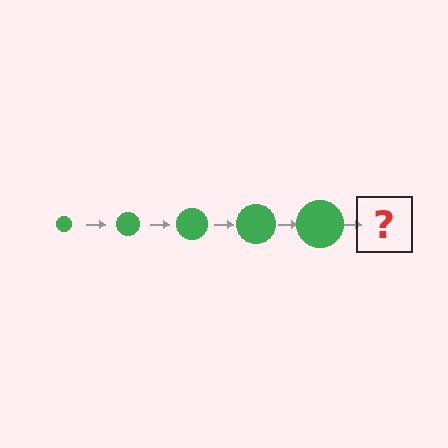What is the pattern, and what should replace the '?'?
The pattern is that the circle gets progressively larger each step. The '?' should be a green circle, larger than the previous one.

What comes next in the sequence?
The next element should be a green circle, larger than the previous one.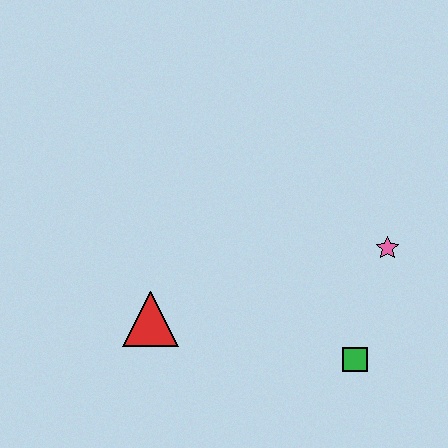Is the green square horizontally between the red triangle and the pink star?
Yes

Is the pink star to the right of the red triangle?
Yes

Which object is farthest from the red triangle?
The pink star is farthest from the red triangle.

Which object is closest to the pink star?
The green square is closest to the pink star.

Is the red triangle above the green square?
Yes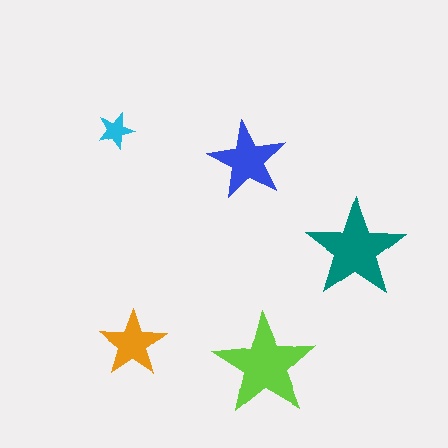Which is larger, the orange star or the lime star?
The lime one.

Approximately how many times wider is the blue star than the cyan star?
About 2 times wider.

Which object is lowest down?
The lime star is bottommost.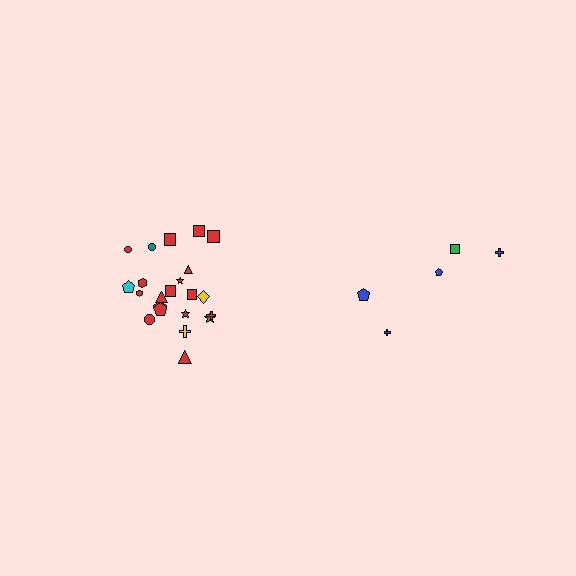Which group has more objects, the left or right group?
The left group.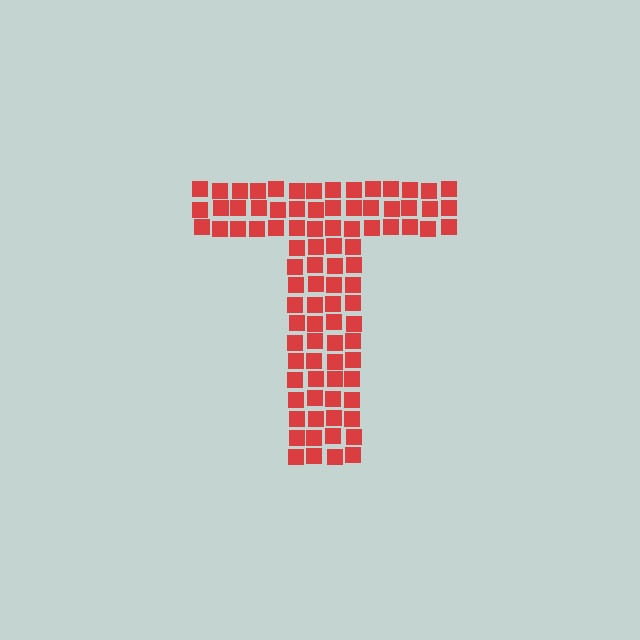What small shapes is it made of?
It is made of small squares.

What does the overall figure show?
The overall figure shows the letter T.